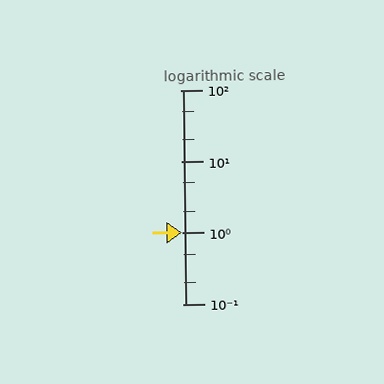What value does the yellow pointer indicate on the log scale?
The pointer indicates approximately 1.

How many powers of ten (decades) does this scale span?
The scale spans 3 decades, from 0.1 to 100.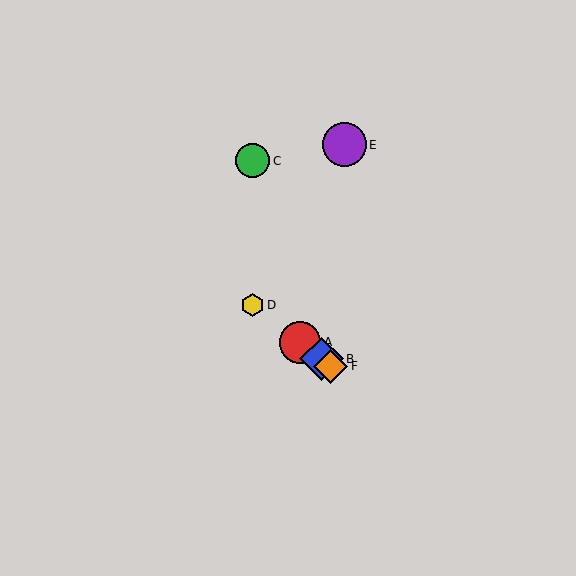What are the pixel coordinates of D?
Object D is at (252, 305).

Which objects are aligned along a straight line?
Objects A, B, D, F are aligned along a straight line.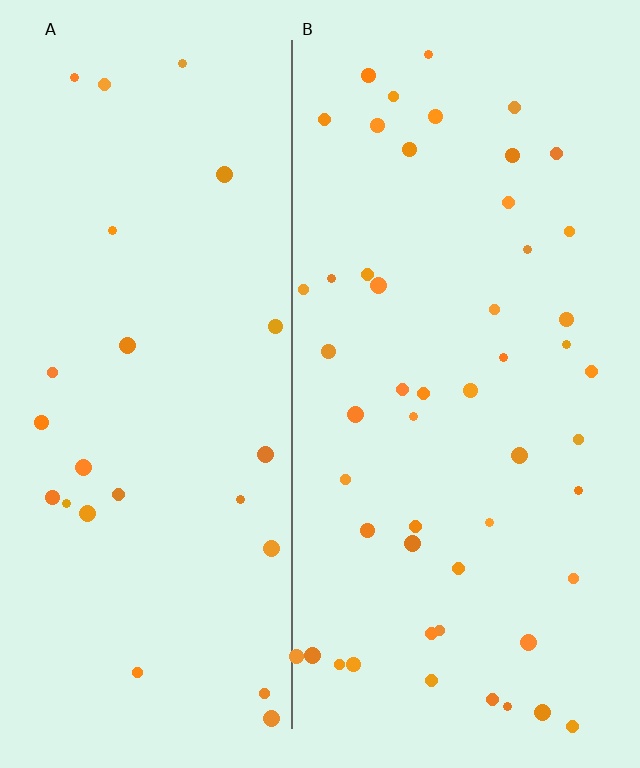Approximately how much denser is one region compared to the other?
Approximately 2.0× — region B over region A.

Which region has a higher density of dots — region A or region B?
B (the right).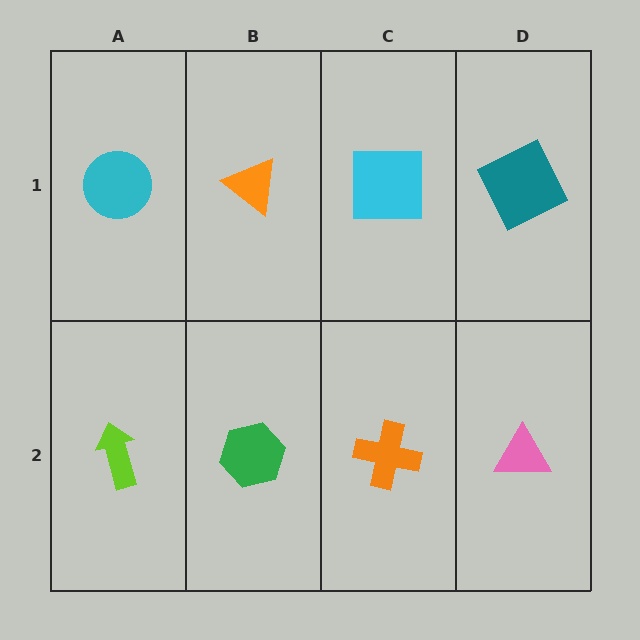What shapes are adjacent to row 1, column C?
An orange cross (row 2, column C), an orange triangle (row 1, column B), a teal square (row 1, column D).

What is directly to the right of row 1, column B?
A cyan square.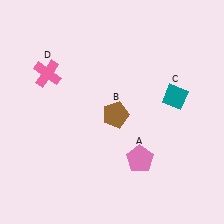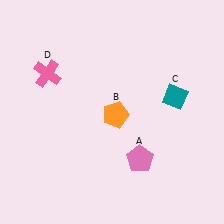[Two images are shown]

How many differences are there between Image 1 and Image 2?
There is 1 difference between the two images.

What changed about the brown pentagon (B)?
In Image 1, B is brown. In Image 2, it changed to orange.